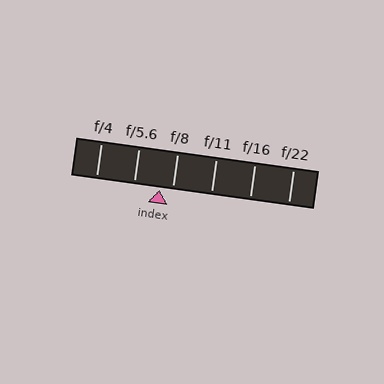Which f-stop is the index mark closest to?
The index mark is closest to f/8.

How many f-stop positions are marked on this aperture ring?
There are 6 f-stop positions marked.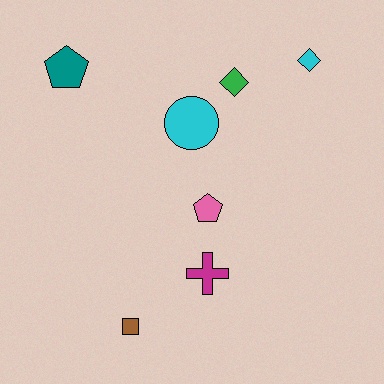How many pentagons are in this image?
There are 2 pentagons.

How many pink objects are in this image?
There is 1 pink object.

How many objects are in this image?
There are 7 objects.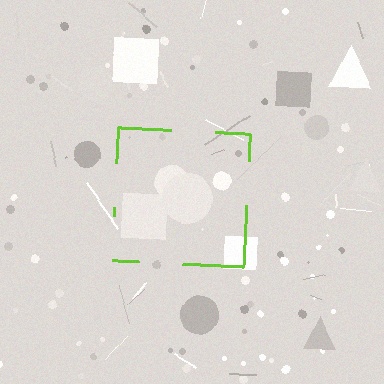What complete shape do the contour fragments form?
The contour fragments form a square.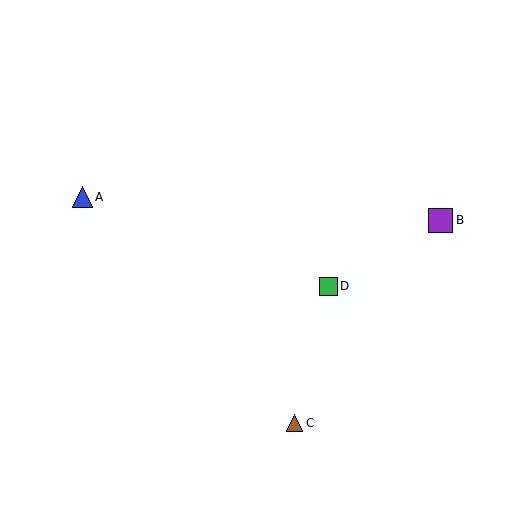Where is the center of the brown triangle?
The center of the brown triangle is at (295, 423).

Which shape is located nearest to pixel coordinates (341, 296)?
The green square (labeled D) at (328, 286) is nearest to that location.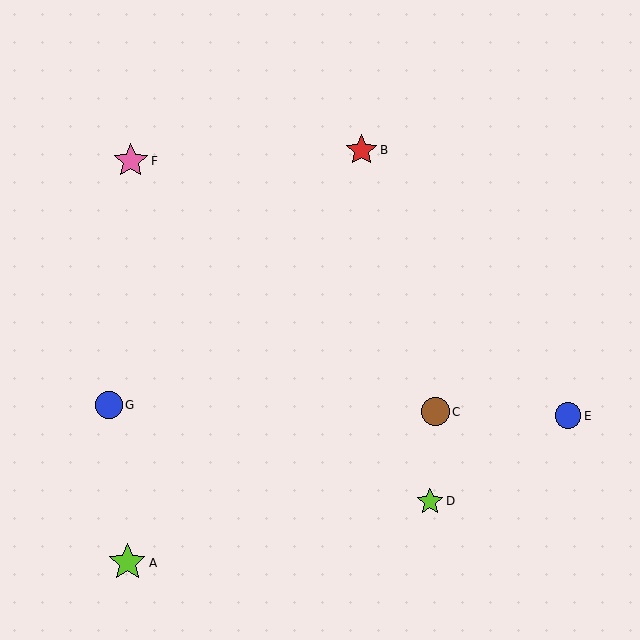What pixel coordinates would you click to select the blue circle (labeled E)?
Click at (568, 416) to select the blue circle E.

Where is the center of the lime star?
The center of the lime star is at (430, 502).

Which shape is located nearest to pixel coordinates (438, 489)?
The lime star (labeled D) at (430, 502) is nearest to that location.